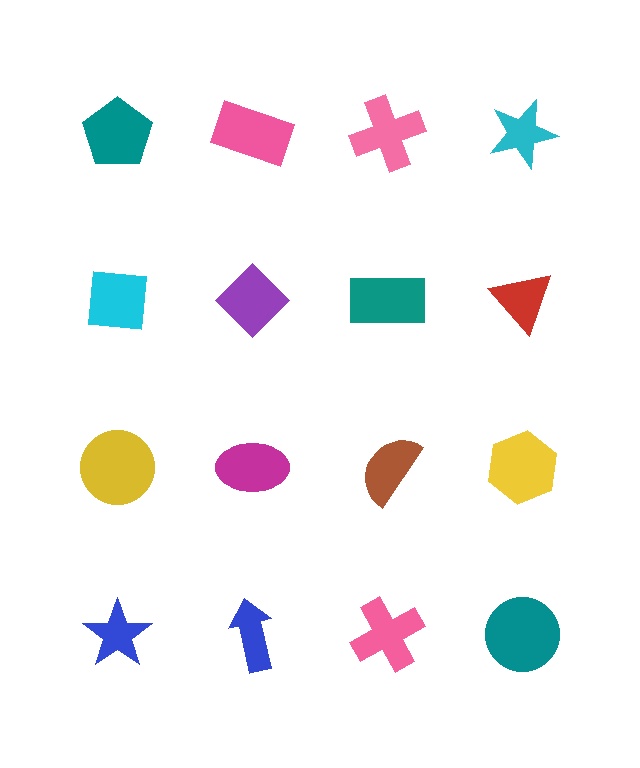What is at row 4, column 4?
A teal circle.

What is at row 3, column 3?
A brown semicircle.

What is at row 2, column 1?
A cyan square.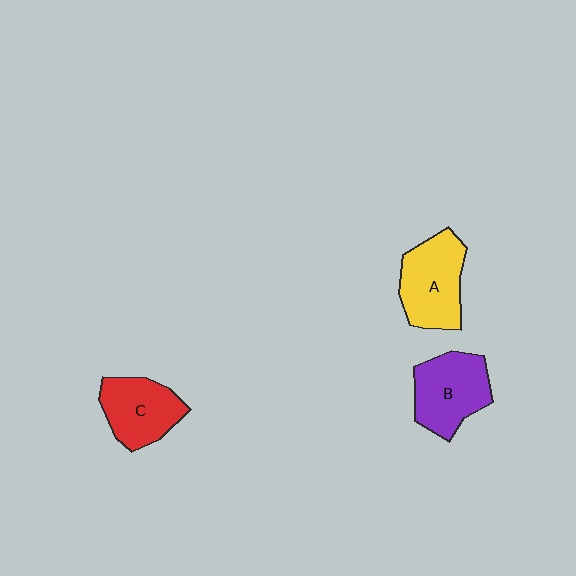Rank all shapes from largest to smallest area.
From largest to smallest: A (yellow), B (purple), C (red).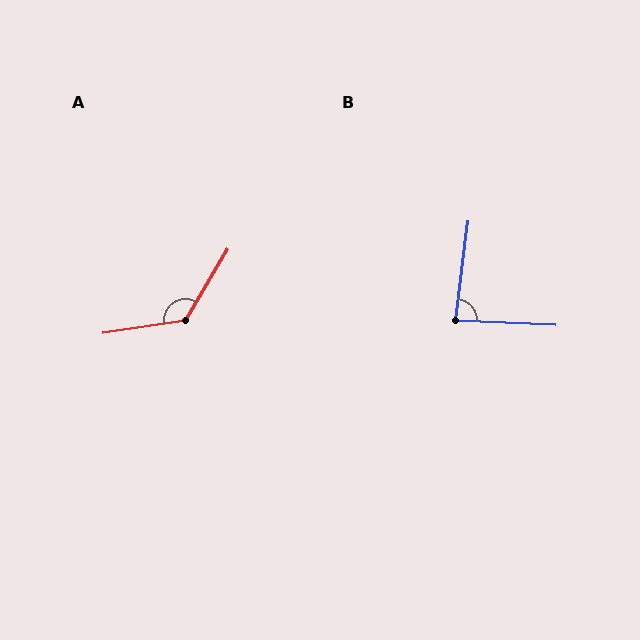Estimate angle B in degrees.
Approximately 86 degrees.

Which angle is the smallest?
B, at approximately 86 degrees.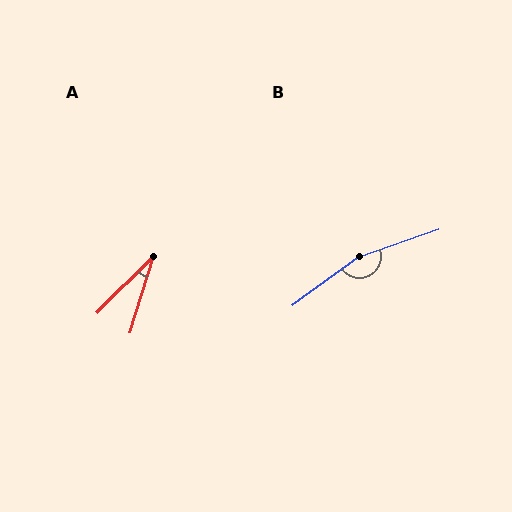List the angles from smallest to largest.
A (28°), B (163°).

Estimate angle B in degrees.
Approximately 163 degrees.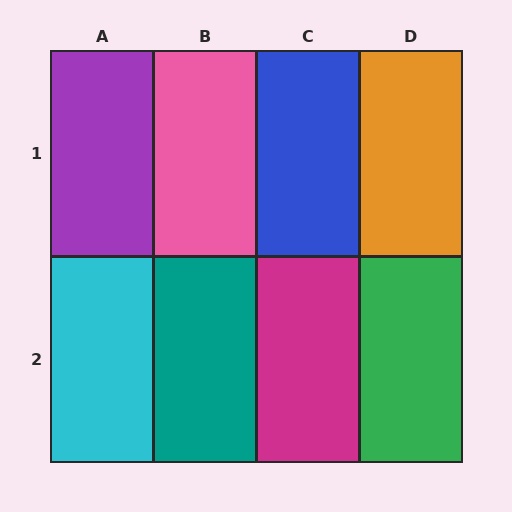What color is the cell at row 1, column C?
Blue.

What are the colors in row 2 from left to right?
Cyan, teal, magenta, green.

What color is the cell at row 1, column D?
Orange.